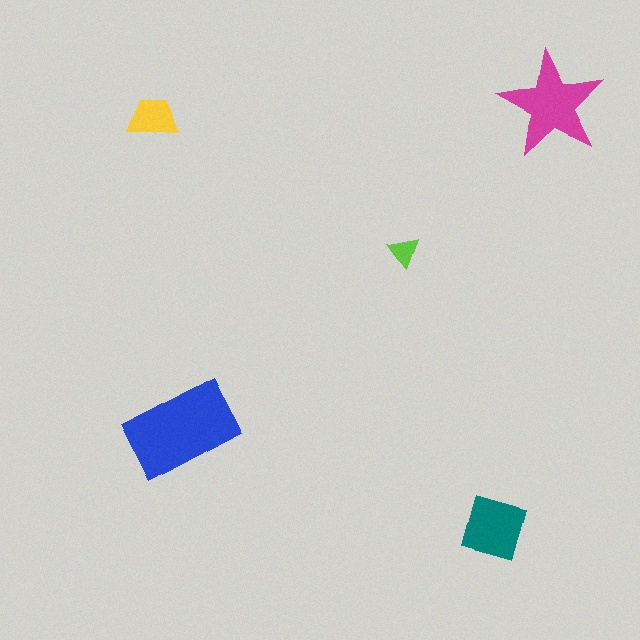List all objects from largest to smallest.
The blue rectangle, the magenta star, the teal square, the yellow trapezoid, the lime triangle.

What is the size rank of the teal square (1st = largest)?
3rd.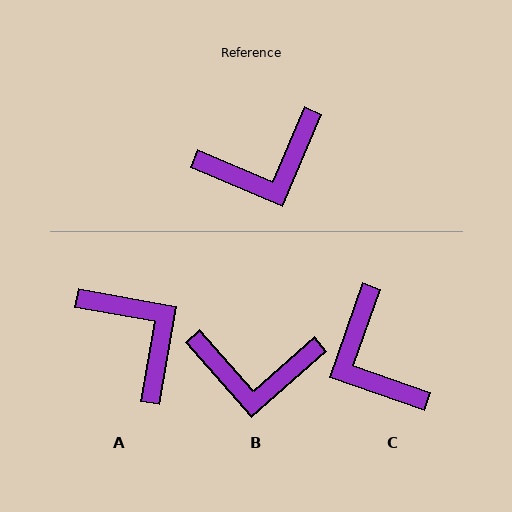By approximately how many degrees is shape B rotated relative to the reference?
Approximately 26 degrees clockwise.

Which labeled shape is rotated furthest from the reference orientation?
A, about 103 degrees away.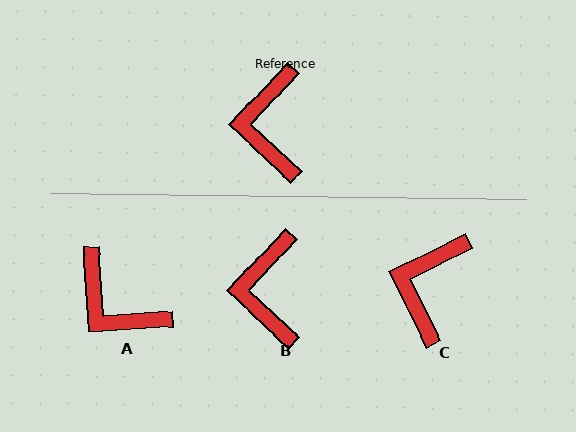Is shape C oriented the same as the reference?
No, it is off by about 20 degrees.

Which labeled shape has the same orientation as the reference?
B.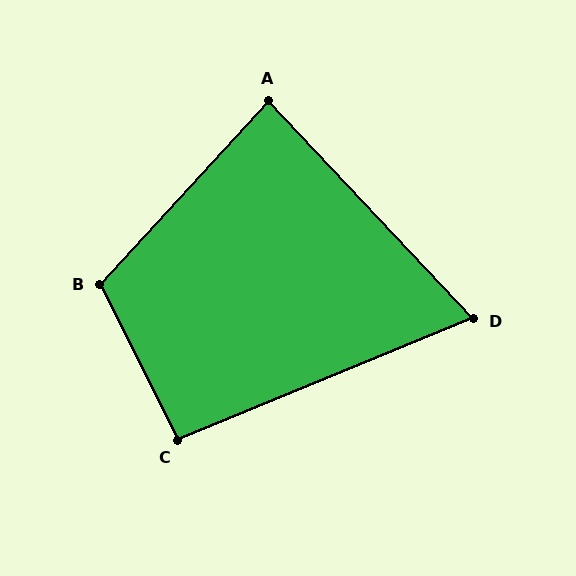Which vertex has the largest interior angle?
B, at approximately 111 degrees.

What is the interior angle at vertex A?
Approximately 86 degrees (approximately right).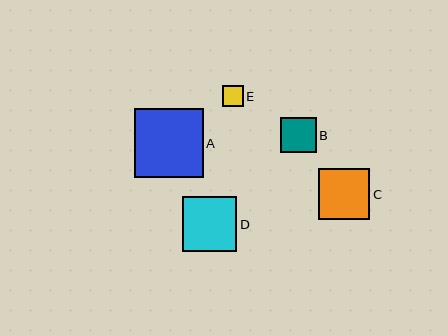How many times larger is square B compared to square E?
Square B is approximately 1.7 times the size of square E.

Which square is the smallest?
Square E is the smallest with a size of approximately 21 pixels.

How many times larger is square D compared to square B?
Square D is approximately 1.5 times the size of square B.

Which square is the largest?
Square A is the largest with a size of approximately 69 pixels.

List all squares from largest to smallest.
From largest to smallest: A, D, C, B, E.